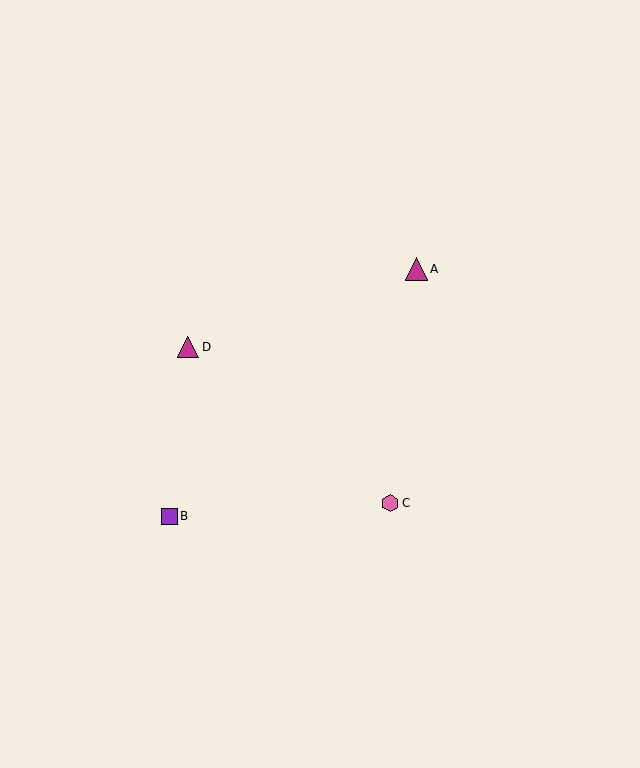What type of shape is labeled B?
Shape B is a purple square.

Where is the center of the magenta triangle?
The center of the magenta triangle is at (416, 269).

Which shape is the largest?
The magenta triangle (labeled A) is the largest.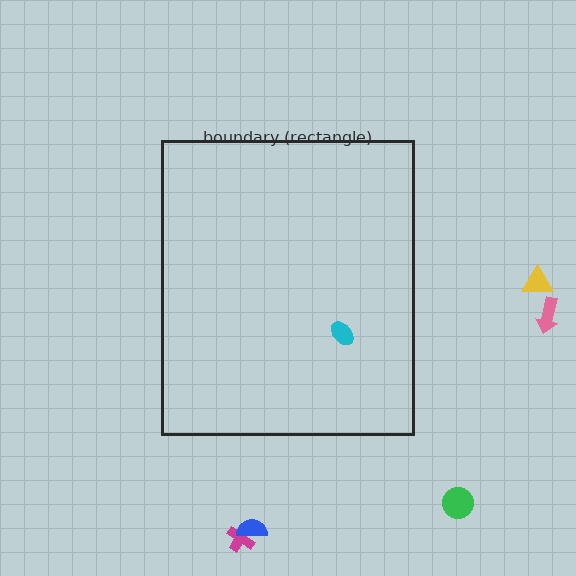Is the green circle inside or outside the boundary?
Outside.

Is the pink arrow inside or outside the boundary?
Outside.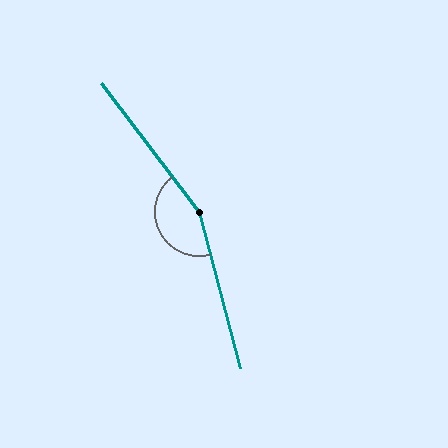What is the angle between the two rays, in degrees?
Approximately 158 degrees.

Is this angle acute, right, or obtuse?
It is obtuse.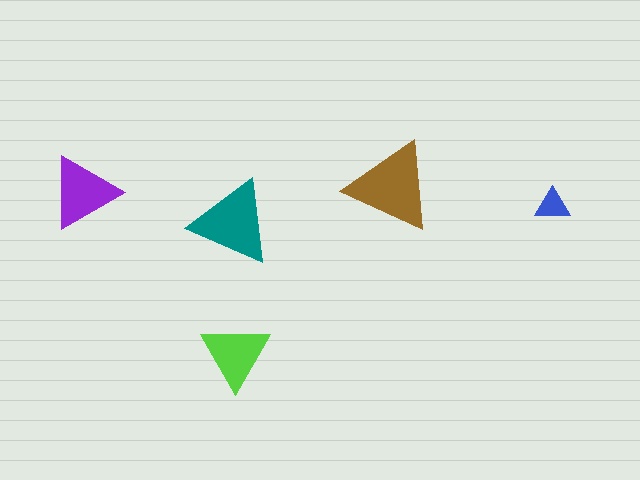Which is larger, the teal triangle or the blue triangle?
The teal one.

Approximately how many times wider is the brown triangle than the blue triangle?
About 2.5 times wider.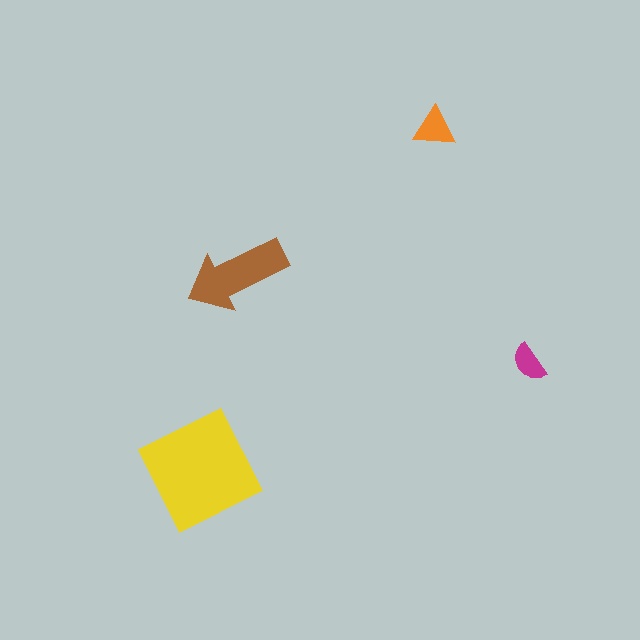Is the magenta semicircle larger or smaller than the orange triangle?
Smaller.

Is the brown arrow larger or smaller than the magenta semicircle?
Larger.